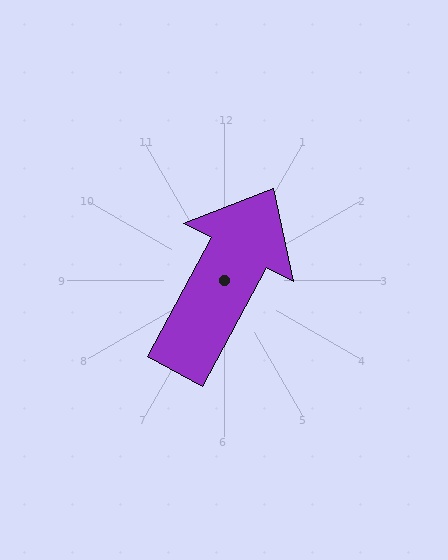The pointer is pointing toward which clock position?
Roughly 1 o'clock.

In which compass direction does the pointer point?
Northeast.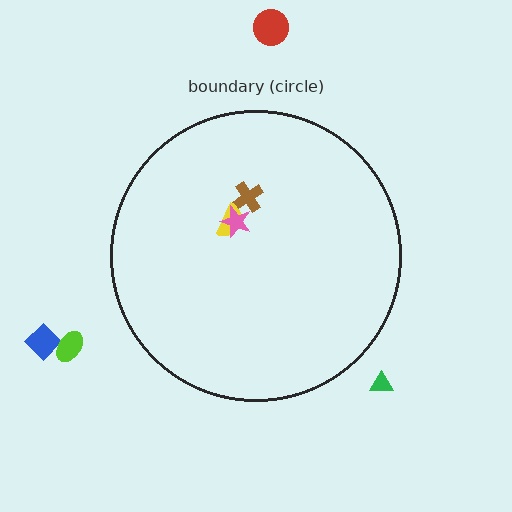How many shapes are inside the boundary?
3 inside, 4 outside.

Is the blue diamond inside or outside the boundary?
Outside.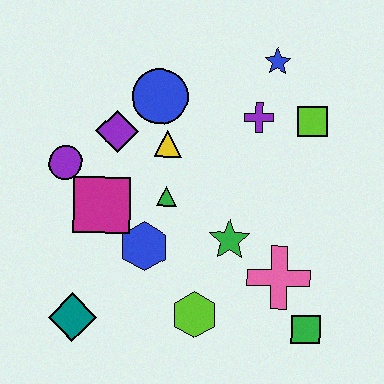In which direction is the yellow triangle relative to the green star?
The yellow triangle is above the green star.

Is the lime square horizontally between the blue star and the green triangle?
No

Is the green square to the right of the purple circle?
Yes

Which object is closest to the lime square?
The purple cross is closest to the lime square.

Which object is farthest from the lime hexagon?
The blue star is farthest from the lime hexagon.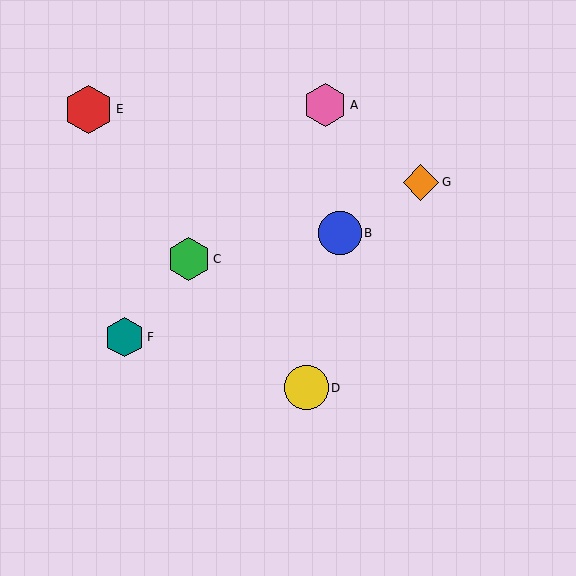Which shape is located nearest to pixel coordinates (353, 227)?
The blue circle (labeled B) at (340, 233) is nearest to that location.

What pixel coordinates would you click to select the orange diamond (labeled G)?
Click at (421, 182) to select the orange diamond G.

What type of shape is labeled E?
Shape E is a red hexagon.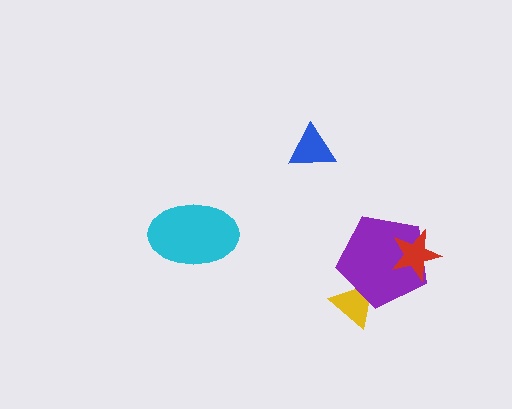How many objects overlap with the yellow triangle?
1 object overlaps with the yellow triangle.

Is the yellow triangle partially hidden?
Yes, it is partially covered by another shape.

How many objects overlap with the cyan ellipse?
0 objects overlap with the cyan ellipse.